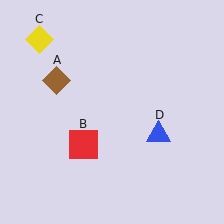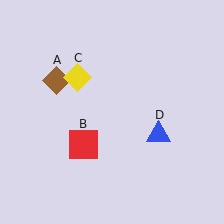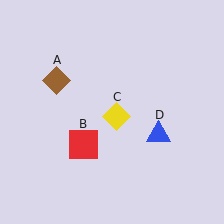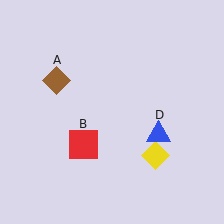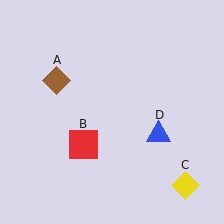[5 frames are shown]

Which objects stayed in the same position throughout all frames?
Brown diamond (object A) and red square (object B) and blue triangle (object D) remained stationary.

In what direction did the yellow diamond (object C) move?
The yellow diamond (object C) moved down and to the right.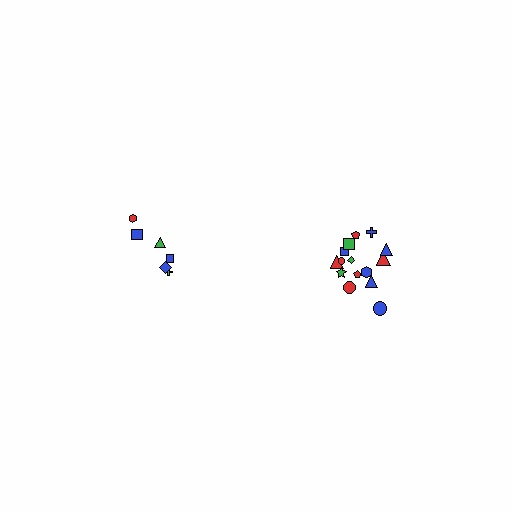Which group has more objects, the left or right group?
The right group.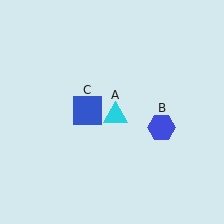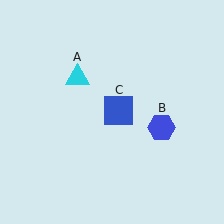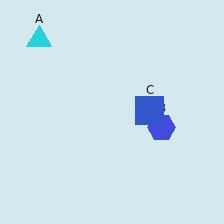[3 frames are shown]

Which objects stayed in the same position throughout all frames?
Blue hexagon (object B) remained stationary.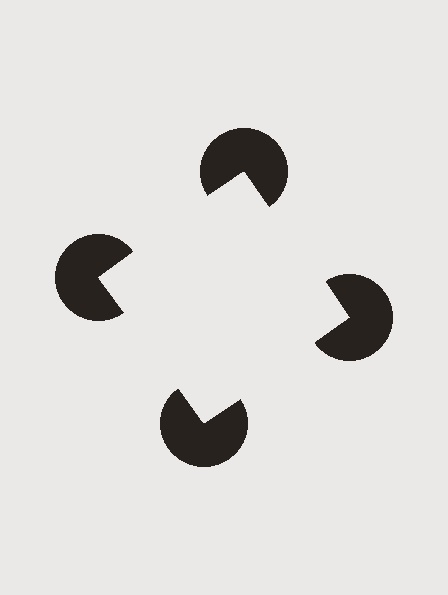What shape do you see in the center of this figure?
An illusory square — its edges are inferred from the aligned wedge cuts in the pac-man discs, not physically drawn.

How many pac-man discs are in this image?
There are 4 — one at each vertex of the illusory square.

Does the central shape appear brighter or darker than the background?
It typically appears slightly brighter than the background, even though no actual brightness change is drawn.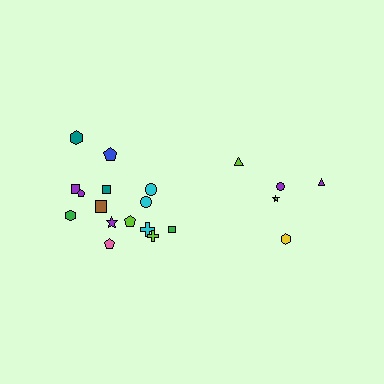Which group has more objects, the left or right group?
The left group.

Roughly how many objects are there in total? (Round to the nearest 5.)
Roughly 20 objects in total.